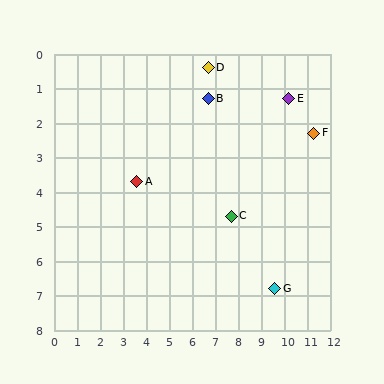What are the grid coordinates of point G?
Point G is at approximately (9.6, 6.8).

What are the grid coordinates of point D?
Point D is at approximately (6.7, 0.4).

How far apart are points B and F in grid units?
Points B and F are about 4.7 grid units apart.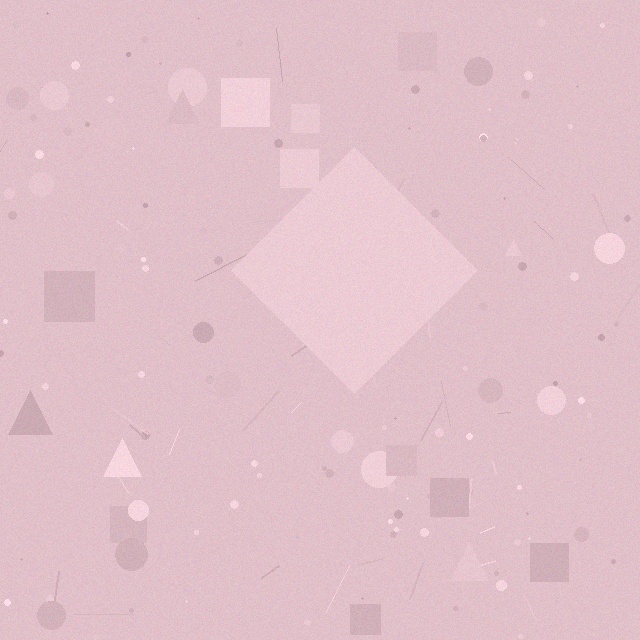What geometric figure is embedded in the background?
A diamond is embedded in the background.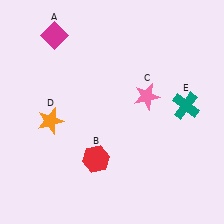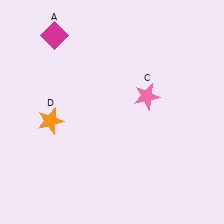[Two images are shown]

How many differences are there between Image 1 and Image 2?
There are 2 differences between the two images.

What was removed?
The teal cross (E), the red hexagon (B) were removed in Image 2.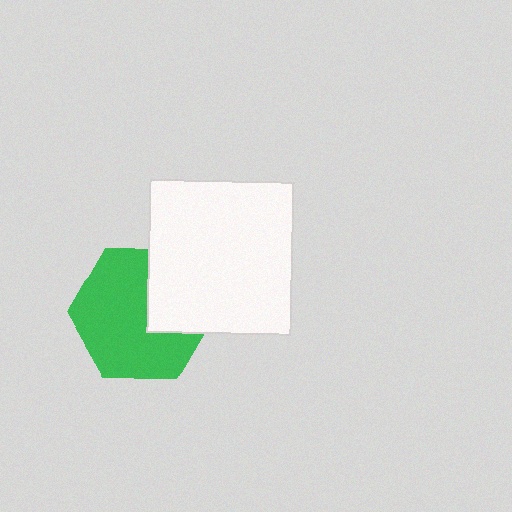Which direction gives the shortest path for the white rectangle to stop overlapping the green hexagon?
Moving toward the upper-right gives the shortest separation.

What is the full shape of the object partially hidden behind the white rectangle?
The partially hidden object is a green hexagon.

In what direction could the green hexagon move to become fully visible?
The green hexagon could move toward the lower-left. That would shift it out from behind the white rectangle entirely.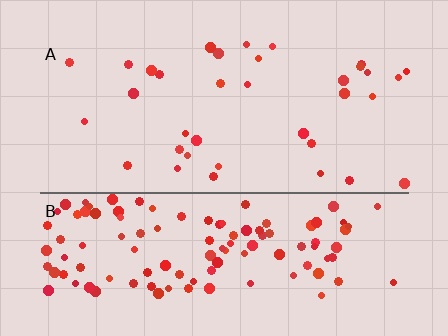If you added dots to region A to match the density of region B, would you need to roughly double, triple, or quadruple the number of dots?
Approximately quadruple.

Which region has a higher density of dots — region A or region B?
B (the bottom).